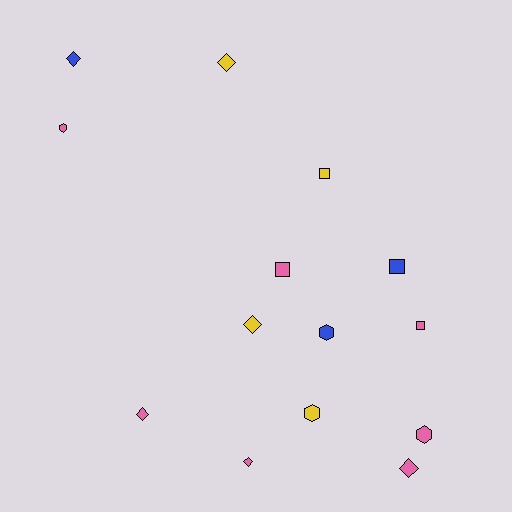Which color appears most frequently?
Pink, with 7 objects.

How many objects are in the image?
There are 14 objects.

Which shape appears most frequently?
Diamond, with 6 objects.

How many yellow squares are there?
There is 1 yellow square.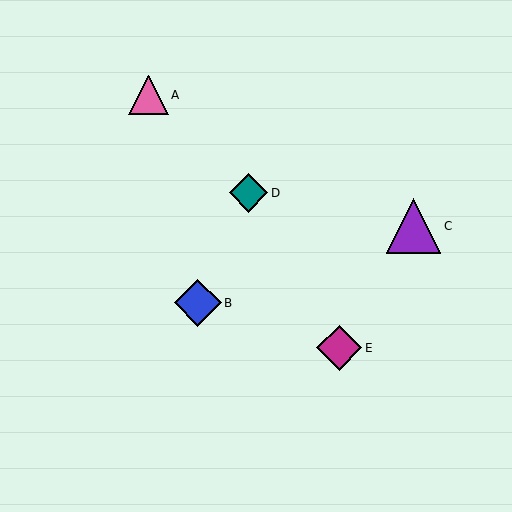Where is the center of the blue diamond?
The center of the blue diamond is at (198, 303).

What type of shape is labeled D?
Shape D is a teal diamond.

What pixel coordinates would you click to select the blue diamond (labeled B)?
Click at (198, 303) to select the blue diamond B.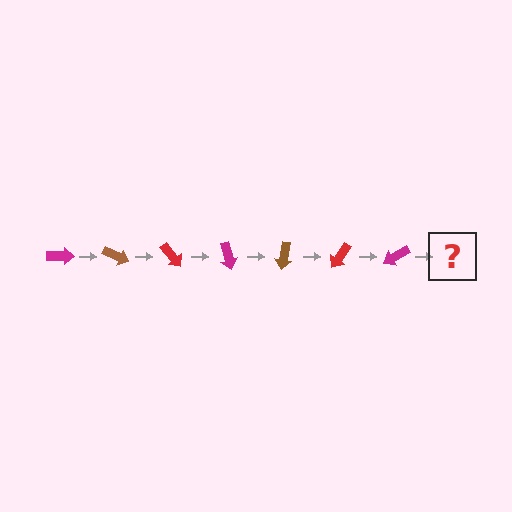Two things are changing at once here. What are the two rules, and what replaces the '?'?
The two rules are that it rotates 25 degrees each step and the color cycles through magenta, brown, and red. The '?' should be a brown arrow, rotated 175 degrees from the start.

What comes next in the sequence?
The next element should be a brown arrow, rotated 175 degrees from the start.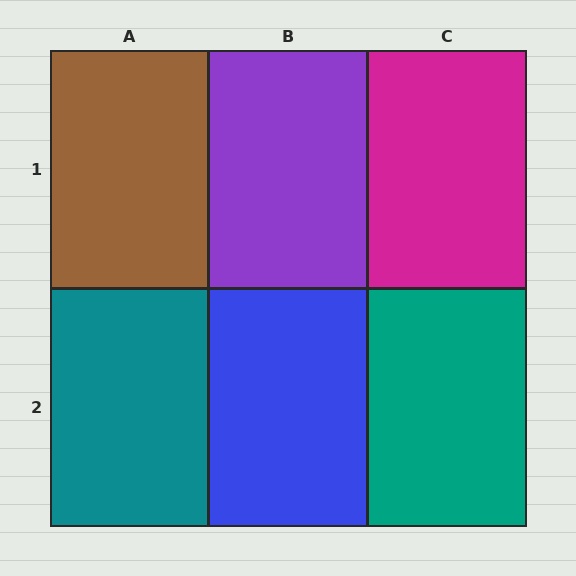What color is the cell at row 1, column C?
Magenta.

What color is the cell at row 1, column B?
Purple.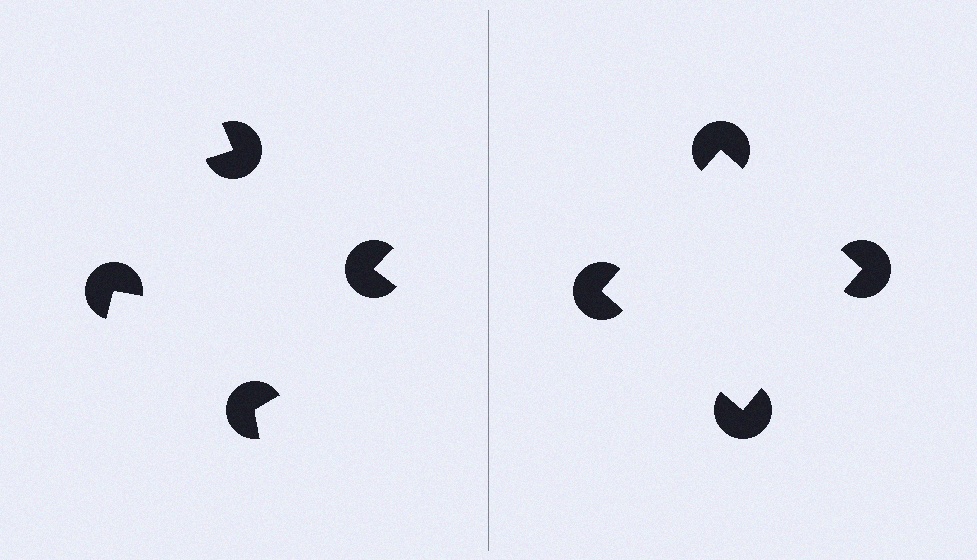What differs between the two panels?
The pac-man discs are positioned identically on both sides; only the wedge orientations differ. On the right they align to a square; on the left they are misaligned.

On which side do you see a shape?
An illusory square appears on the right side. On the left side the wedge cuts are rotated, so no coherent shape forms.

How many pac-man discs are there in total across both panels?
8 — 4 on each side.